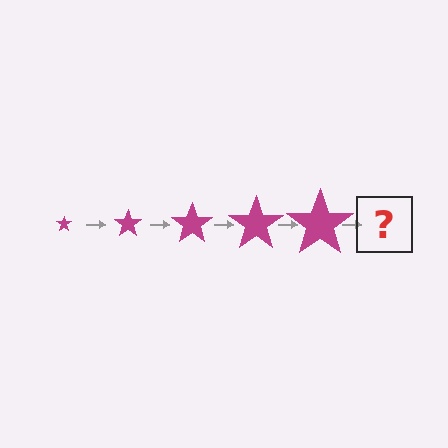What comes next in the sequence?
The next element should be a magenta star, larger than the previous one.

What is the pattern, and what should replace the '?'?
The pattern is that the star gets progressively larger each step. The '?' should be a magenta star, larger than the previous one.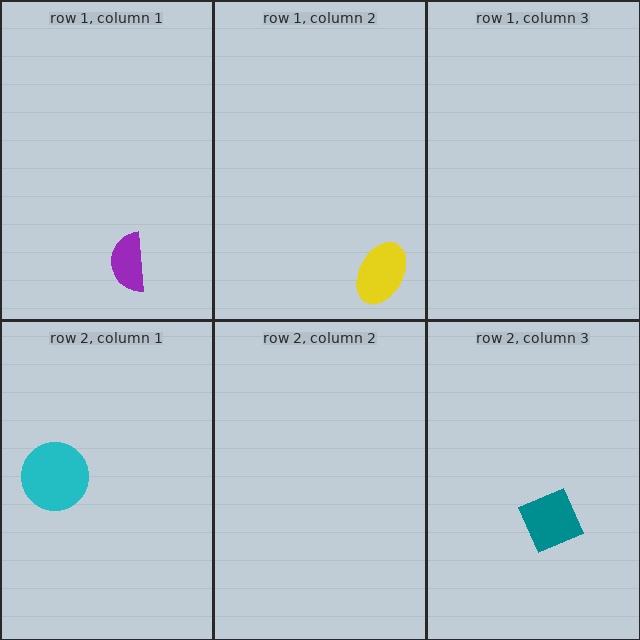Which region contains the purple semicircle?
The row 1, column 1 region.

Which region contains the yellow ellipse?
The row 1, column 2 region.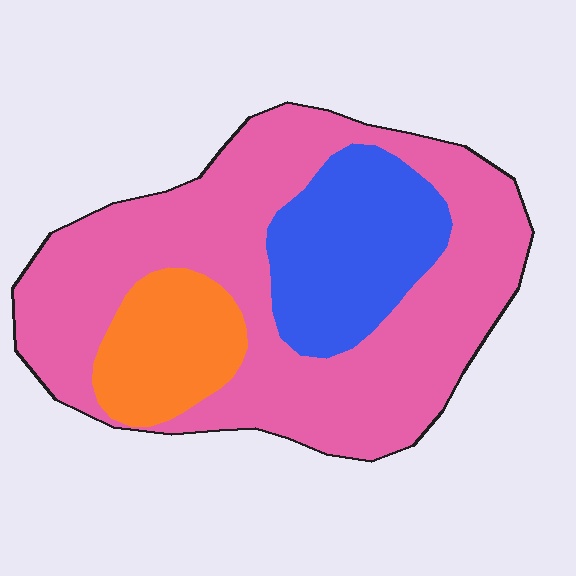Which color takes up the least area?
Orange, at roughly 15%.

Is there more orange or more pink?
Pink.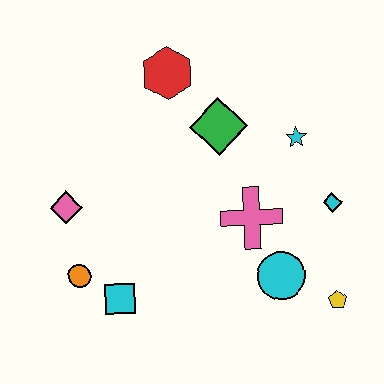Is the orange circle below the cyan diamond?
Yes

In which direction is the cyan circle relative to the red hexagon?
The cyan circle is below the red hexagon.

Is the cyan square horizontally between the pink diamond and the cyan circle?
Yes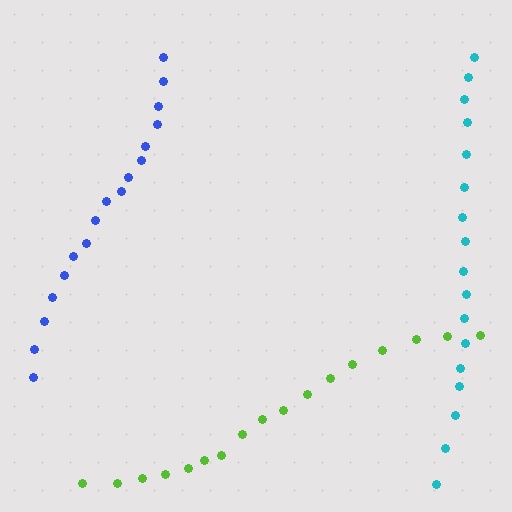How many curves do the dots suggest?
There are 3 distinct paths.